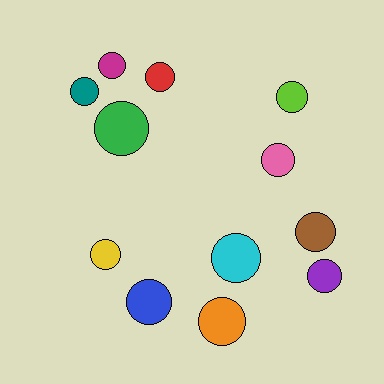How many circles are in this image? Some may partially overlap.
There are 12 circles.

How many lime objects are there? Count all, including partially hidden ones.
There is 1 lime object.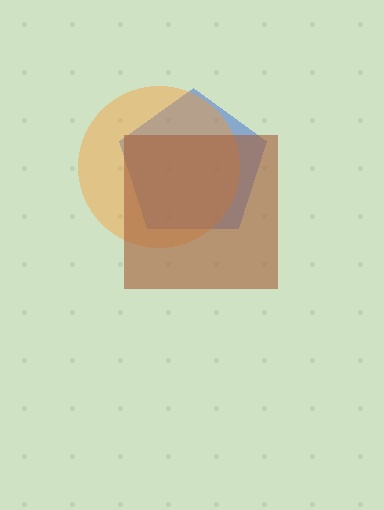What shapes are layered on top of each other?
The layered shapes are: a blue pentagon, an orange circle, a brown square.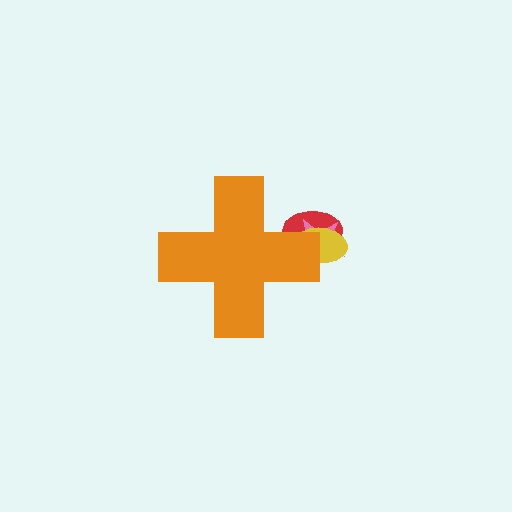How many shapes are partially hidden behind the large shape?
3 shapes are partially hidden.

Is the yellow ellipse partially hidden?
Yes, the yellow ellipse is partially hidden behind the orange cross.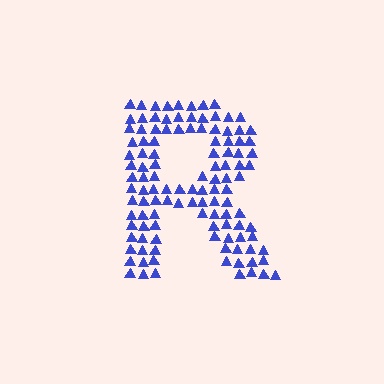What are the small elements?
The small elements are triangles.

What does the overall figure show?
The overall figure shows the letter R.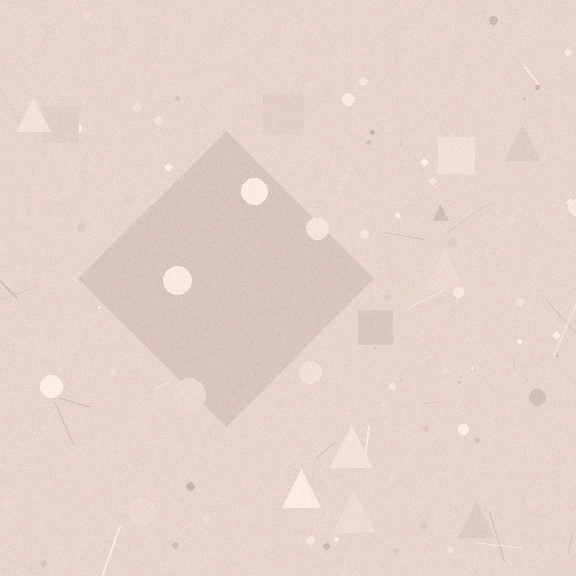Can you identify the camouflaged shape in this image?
The camouflaged shape is a diamond.